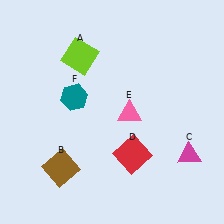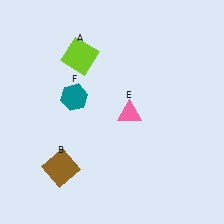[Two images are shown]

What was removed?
The red square (D), the magenta triangle (C) were removed in Image 2.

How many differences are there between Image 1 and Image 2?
There are 2 differences between the two images.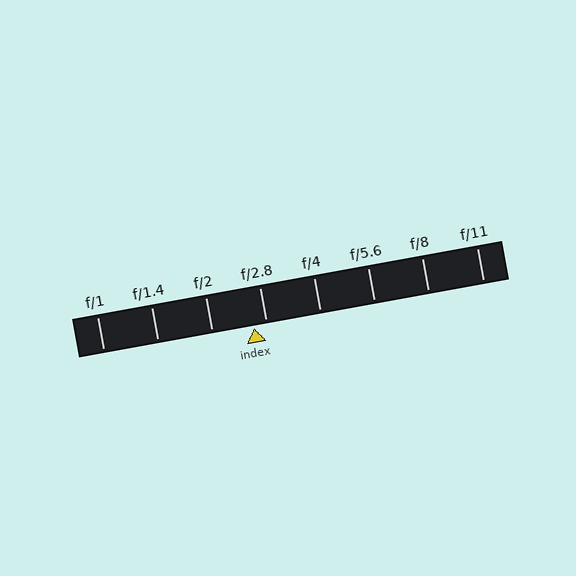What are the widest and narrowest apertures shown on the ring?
The widest aperture shown is f/1 and the narrowest is f/11.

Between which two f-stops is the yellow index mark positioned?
The index mark is between f/2 and f/2.8.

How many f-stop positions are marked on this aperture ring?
There are 8 f-stop positions marked.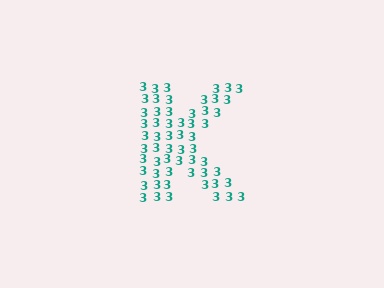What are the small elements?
The small elements are digit 3's.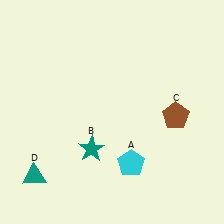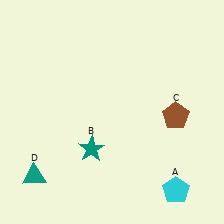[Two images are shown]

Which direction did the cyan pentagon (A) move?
The cyan pentagon (A) moved right.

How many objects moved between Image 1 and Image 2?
1 object moved between the two images.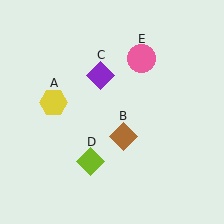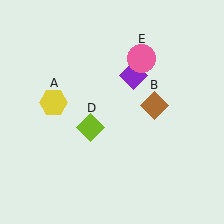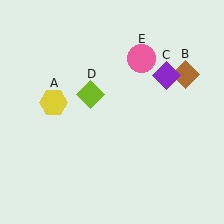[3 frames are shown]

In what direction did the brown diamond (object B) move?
The brown diamond (object B) moved up and to the right.